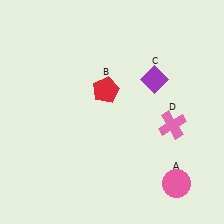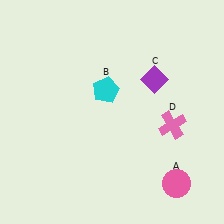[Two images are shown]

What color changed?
The pentagon (B) changed from red in Image 1 to cyan in Image 2.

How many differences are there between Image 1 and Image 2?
There is 1 difference between the two images.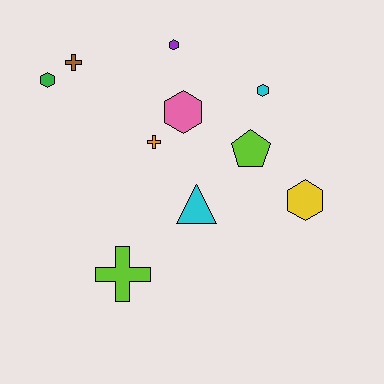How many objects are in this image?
There are 10 objects.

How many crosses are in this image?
There are 3 crosses.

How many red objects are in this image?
There are no red objects.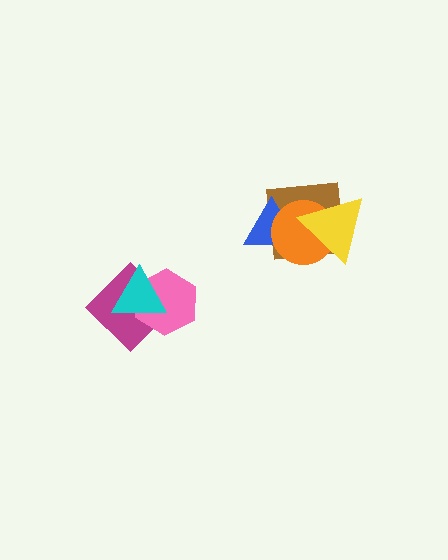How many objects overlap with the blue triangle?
3 objects overlap with the blue triangle.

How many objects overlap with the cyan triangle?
2 objects overlap with the cyan triangle.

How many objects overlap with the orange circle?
3 objects overlap with the orange circle.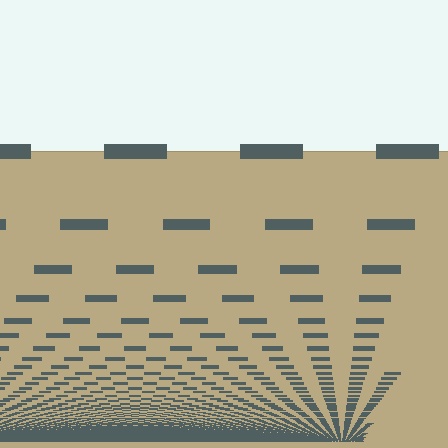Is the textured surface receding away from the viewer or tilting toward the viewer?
The surface appears to tilt toward the viewer. Texture elements get larger and sparser toward the top.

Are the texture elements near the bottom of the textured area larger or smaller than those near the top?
Smaller. The gradient is inverted — elements near the bottom are smaller and denser.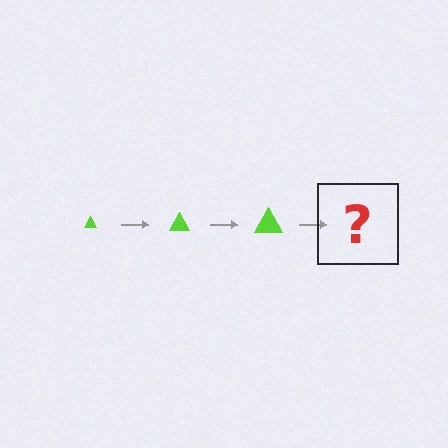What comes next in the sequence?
The next element should be a lime triangle, larger than the previous one.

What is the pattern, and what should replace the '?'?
The pattern is that the triangle gets progressively larger each step. The '?' should be a lime triangle, larger than the previous one.